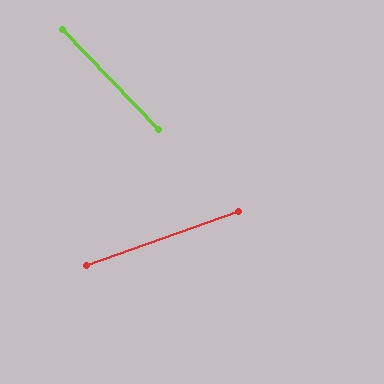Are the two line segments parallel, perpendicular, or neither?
Neither parallel nor perpendicular — they differ by about 66°.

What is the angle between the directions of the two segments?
Approximately 66 degrees.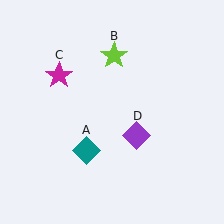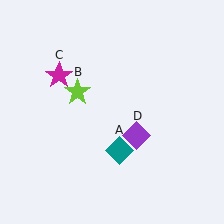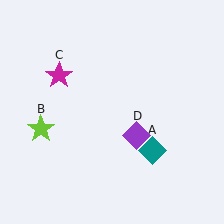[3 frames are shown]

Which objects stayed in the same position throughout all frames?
Magenta star (object C) and purple diamond (object D) remained stationary.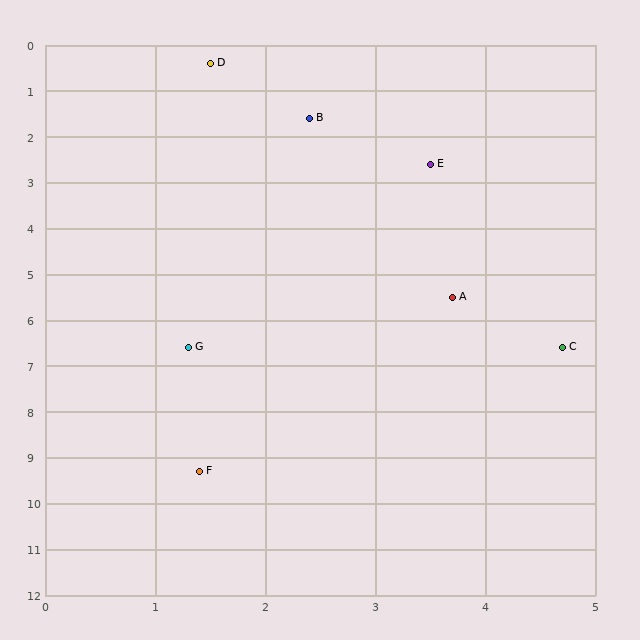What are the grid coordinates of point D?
Point D is at approximately (1.5, 0.4).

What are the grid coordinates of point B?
Point B is at approximately (2.4, 1.6).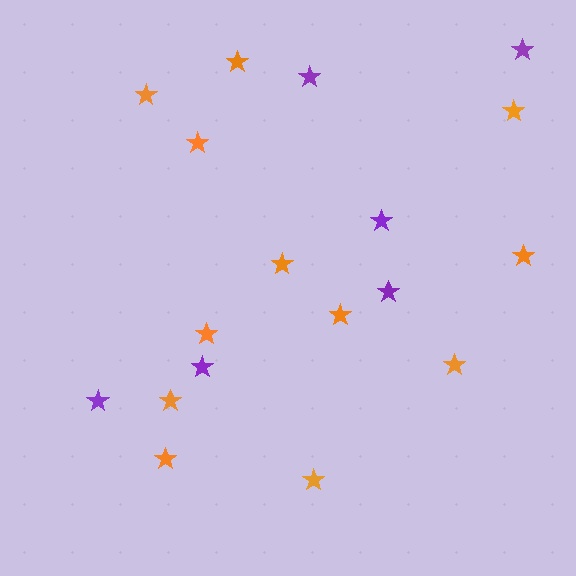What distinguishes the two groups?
There are 2 groups: one group of orange stars (12) and one group of purple stars (6).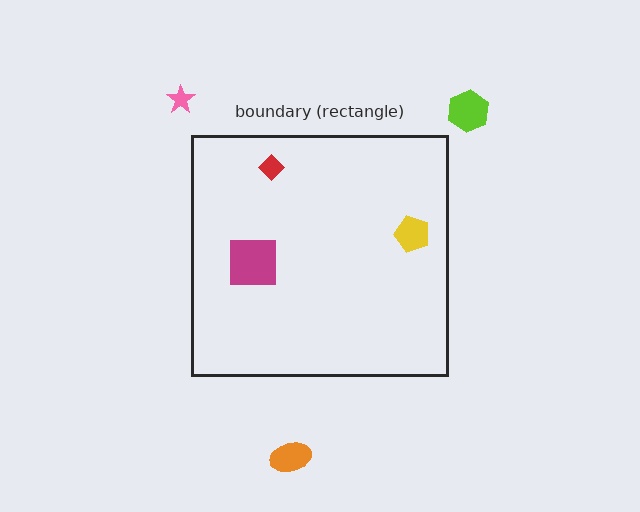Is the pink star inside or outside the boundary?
Outside.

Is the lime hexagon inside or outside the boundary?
Outside.